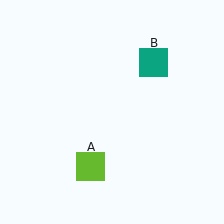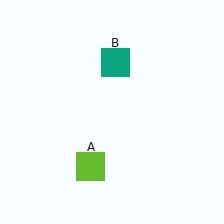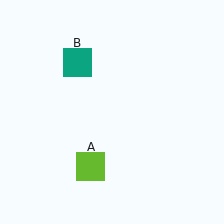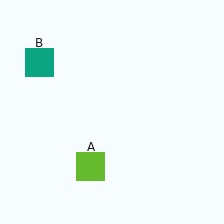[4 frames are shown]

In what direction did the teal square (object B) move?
The teal square (object B) moved left.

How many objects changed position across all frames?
1 object changed position: teal square (object B).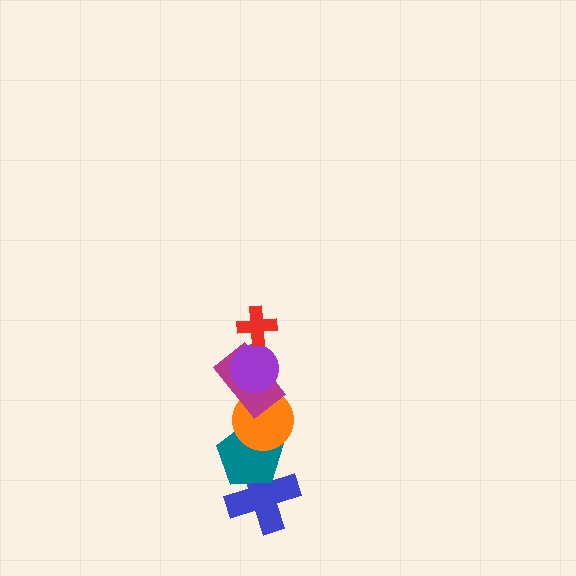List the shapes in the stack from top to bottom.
From top to bottom: the red cross, the purple circle, the magenta rectangle, the orange circle, the teal pentagon, the blue cross.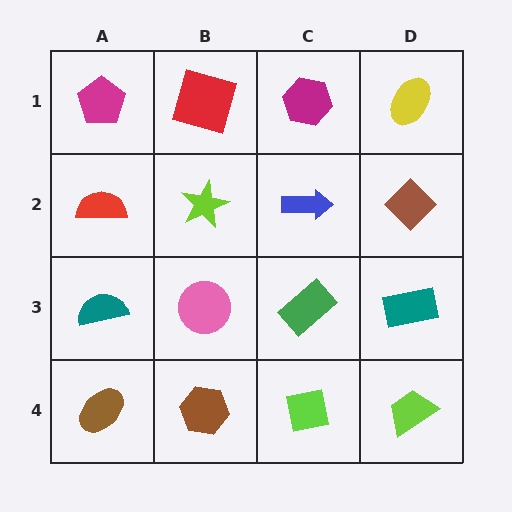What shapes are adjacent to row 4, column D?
A teal rectangle (row 3, column D), a lime square (row 4, column C).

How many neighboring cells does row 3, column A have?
3.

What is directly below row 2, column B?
A pink circle.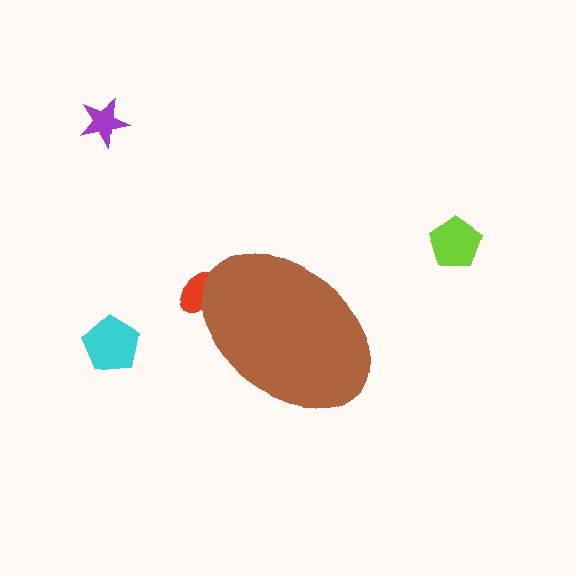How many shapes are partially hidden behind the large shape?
1 shape is partially hidden.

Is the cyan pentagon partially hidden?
No, the cyan pentagon is fully visible.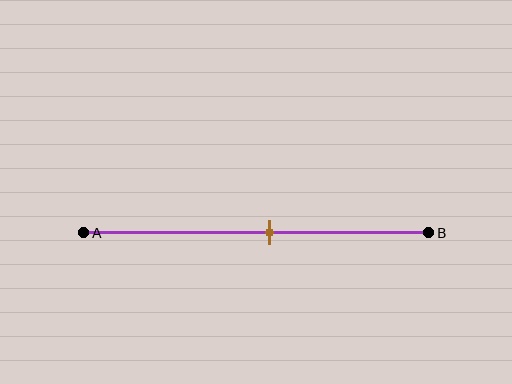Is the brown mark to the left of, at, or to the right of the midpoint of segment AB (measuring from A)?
The brown mark is to the right of the midpoint of segment AB.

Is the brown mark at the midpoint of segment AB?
No, the mark is at about 55% from A, not at the 50% midpoint.